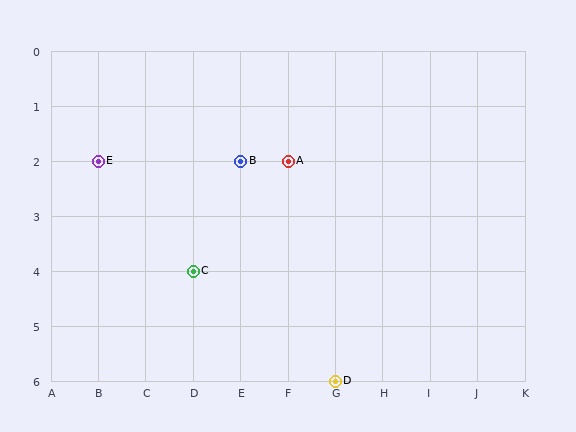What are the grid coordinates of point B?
Point B is at grid coordinates (E, 2).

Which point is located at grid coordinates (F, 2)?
Point A is at (F, 2).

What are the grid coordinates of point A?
Point A is at grid coordinates (F, 2).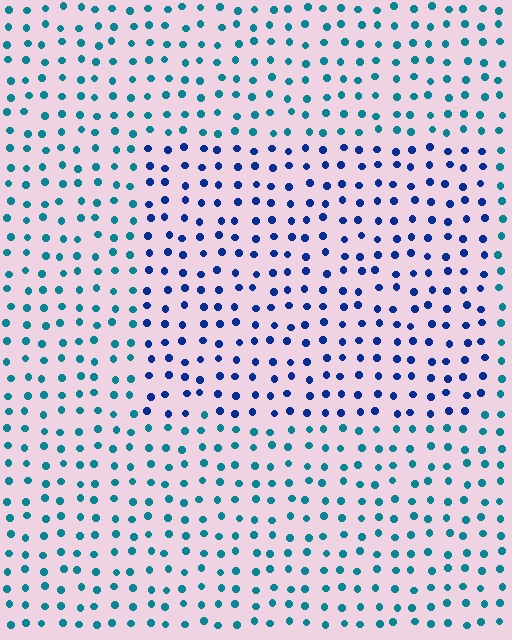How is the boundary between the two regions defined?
The boundary is defined purely by a slight shift in hue (about 39 degrees). Spacing, size, and orientation are identical on both sides.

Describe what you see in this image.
The image is filled with small teal elements in a uniform arrangement. A rectangle-shaped region is visible where the elements are tinted to a slightly different hue, forming a subtle color boundary.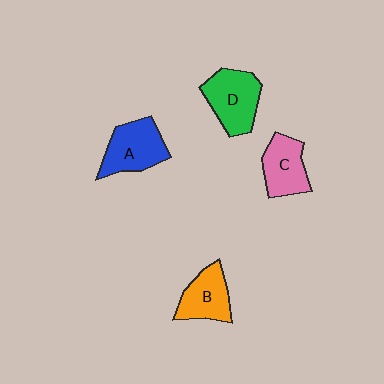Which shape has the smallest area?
Shape B (orange).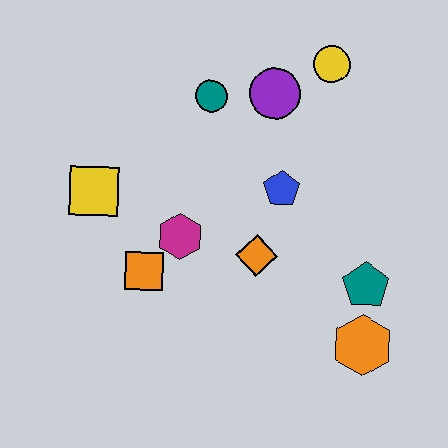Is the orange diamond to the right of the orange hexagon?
No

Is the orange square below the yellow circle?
Yes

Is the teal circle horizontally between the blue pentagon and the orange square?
Yes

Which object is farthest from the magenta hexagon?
The yellow circle is farthest from the magenta hexagon.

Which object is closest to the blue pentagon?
The orange diamond is closest to the blue pentagon.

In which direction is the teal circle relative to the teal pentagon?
The teal circle is above the teal pentagon.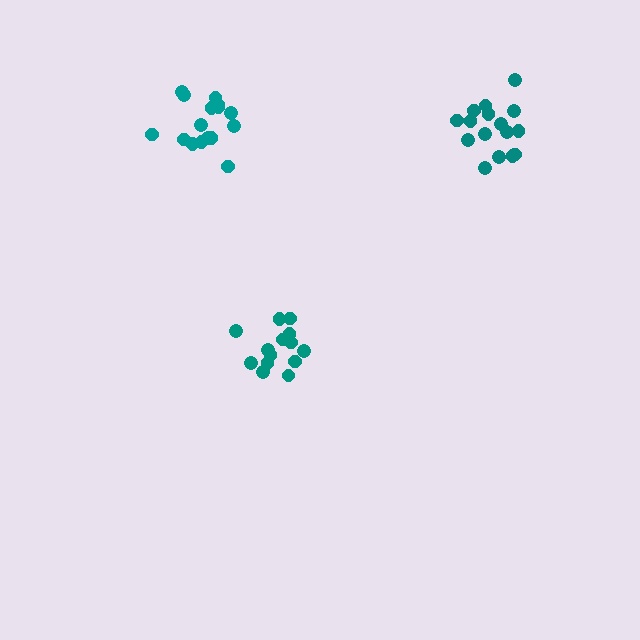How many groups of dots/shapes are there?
There are 3 groups.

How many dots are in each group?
Group 1: 14 dots, Group 2: 16 dots, Group 3: 16 dots (46 total).